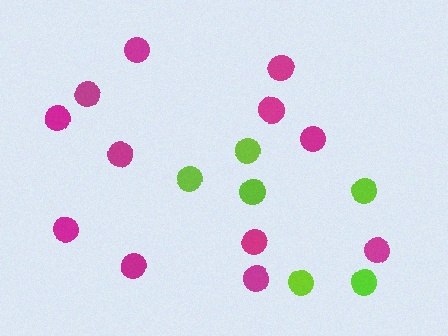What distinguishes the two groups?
There are 2 groups: one group of magenta circles (12) and one group of lime circles (6).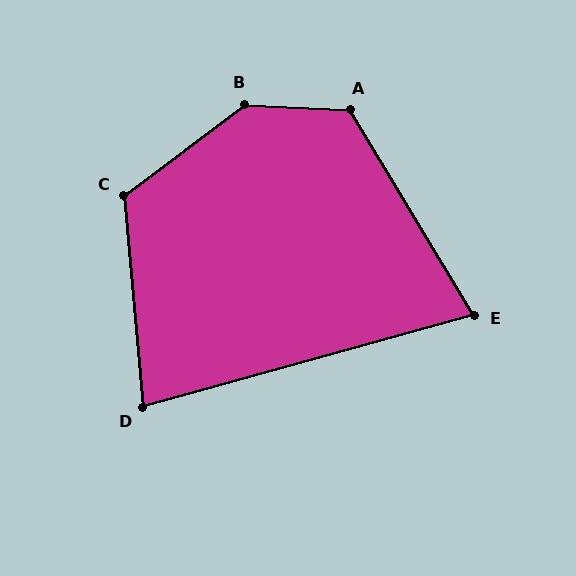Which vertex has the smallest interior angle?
E, at approximately 74 degrees.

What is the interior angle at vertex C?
Approximately 122 degrees (obtuse).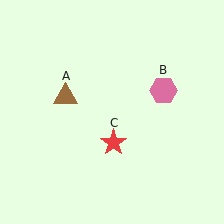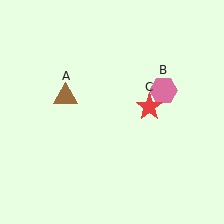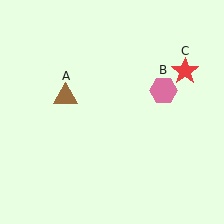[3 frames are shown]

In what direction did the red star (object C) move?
The red star (object C) moved up and to the right.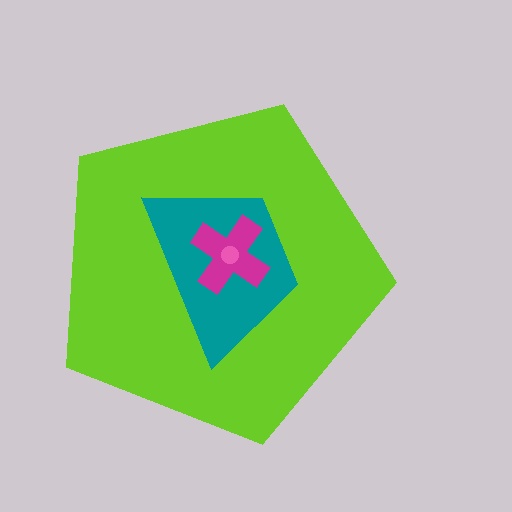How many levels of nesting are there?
4.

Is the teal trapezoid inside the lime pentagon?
Yes.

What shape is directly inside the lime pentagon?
The teal trapezoid.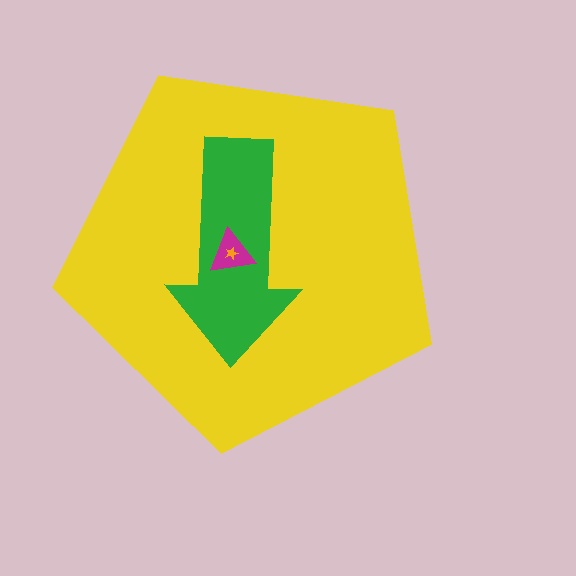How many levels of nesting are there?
4.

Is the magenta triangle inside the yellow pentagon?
Yes.